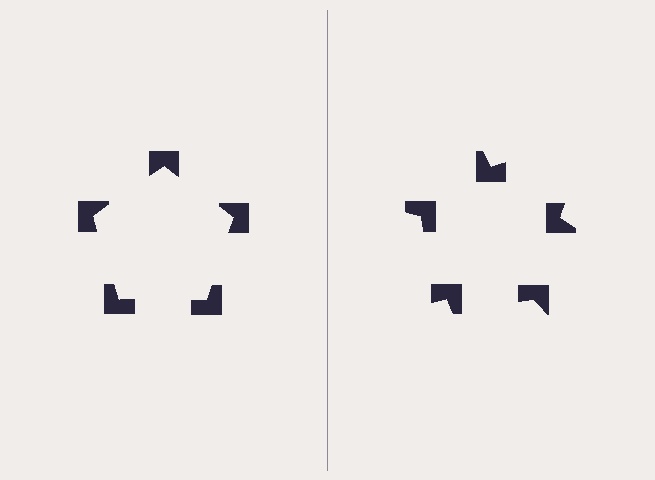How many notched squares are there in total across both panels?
10 — 5 on each side.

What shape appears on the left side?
An illusory pentagon.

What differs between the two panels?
The notched squares are positioned identically on both sides; only the wedge orientations differ. On the left they align to a pentagon; on the right they are misaligned.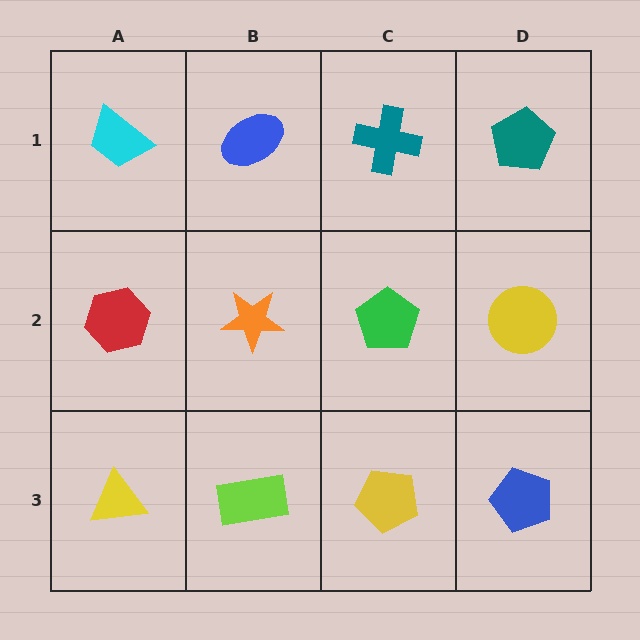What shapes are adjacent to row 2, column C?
A teal cross (row 1, column C), a yellow pentagon (row 3, column C), an orange star (row 2, column B), a yellow circle (row 2, column D).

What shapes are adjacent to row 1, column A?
A red hexagon (row 2, column A), a blue ellipse (row 1, column B).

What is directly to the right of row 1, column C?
A teal pentagon.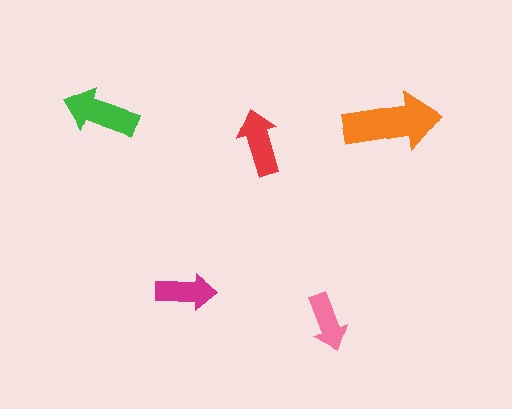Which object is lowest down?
The pink arrow is bottommost.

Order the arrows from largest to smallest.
the orange one, the green one, the red one, the magenta one, the pink one.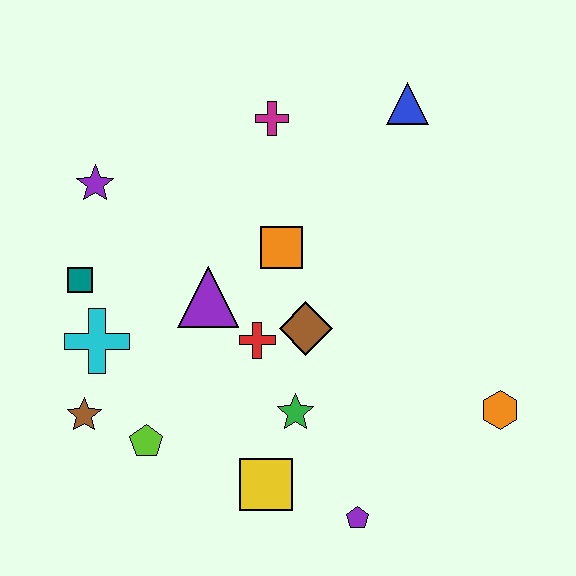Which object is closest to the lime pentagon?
The brown star is closest to the lime pentagon.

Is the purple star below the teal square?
No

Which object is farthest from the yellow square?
The blue triangle is farthest from the yellow square.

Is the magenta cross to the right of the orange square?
No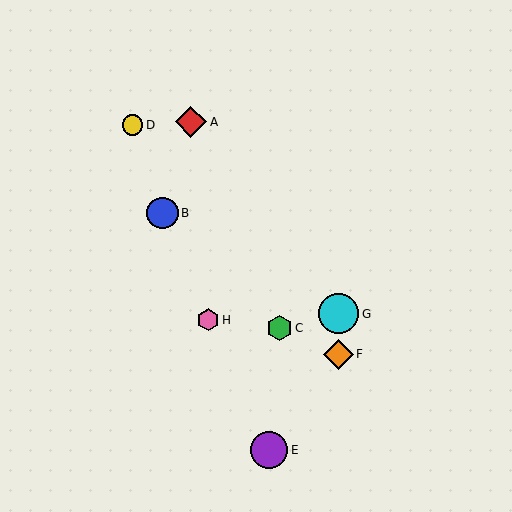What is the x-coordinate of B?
Object B is at x≈163.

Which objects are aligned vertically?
Objects F, G are aligned vertically.